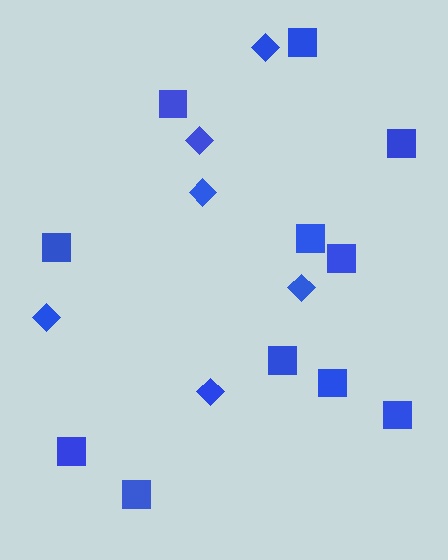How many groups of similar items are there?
There are 2 groups: one group of diamonds (6) and one group of squares (11).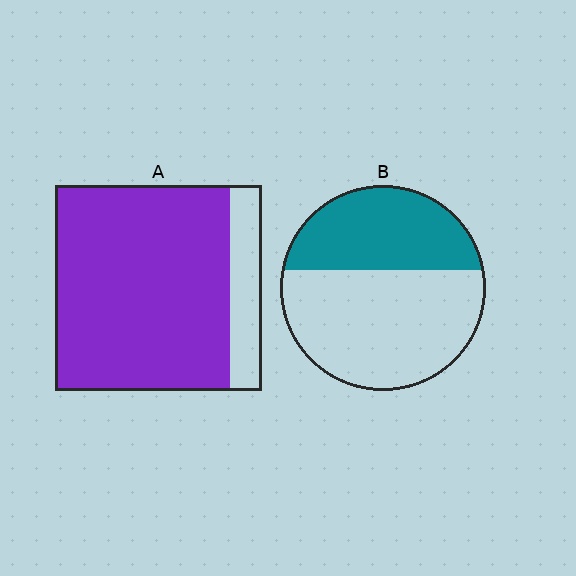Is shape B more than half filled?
No.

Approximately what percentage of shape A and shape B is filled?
A is approximately 85% and B is approximately 40%.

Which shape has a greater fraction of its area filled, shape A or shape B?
Shape A.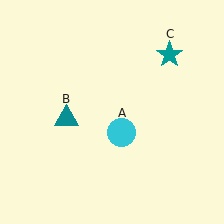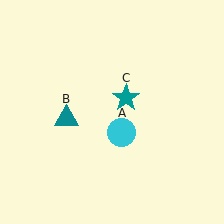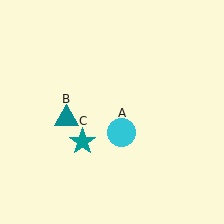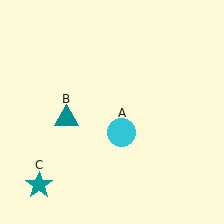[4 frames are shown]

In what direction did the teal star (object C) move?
The teal star (object C) moved down and to the left.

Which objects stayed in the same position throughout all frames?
Cyan circle (object A) and teal triangle (object B) remained stationary.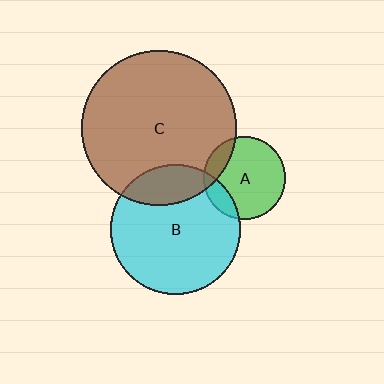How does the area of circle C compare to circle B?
Approximately 1.4 times.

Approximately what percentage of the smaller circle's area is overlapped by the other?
Approximately 20%.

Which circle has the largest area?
Circle C (brown).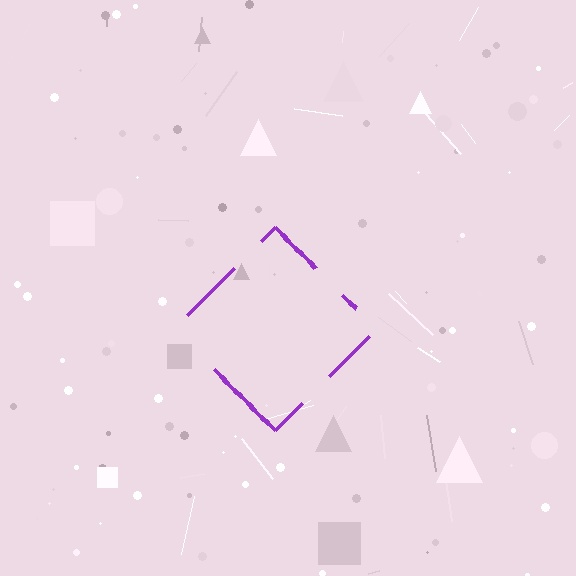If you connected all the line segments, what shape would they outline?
They would outline a diamond.